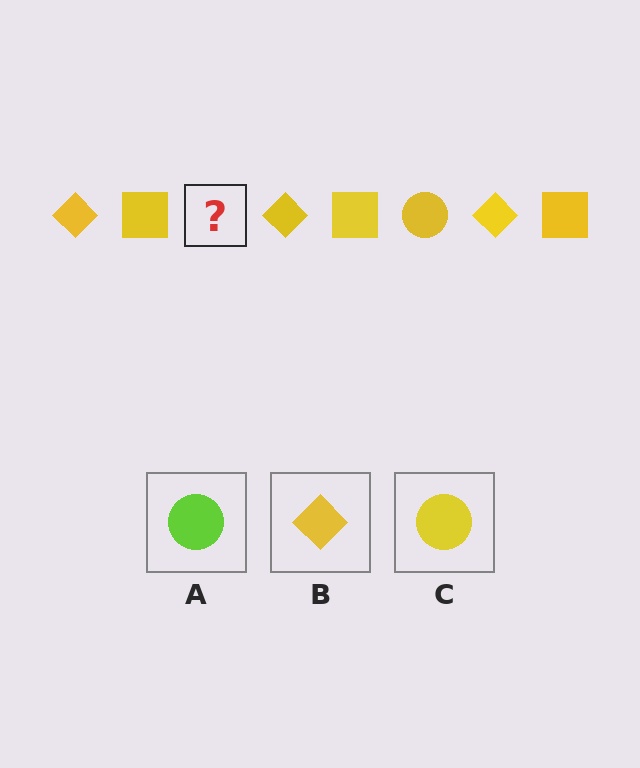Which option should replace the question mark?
Option C.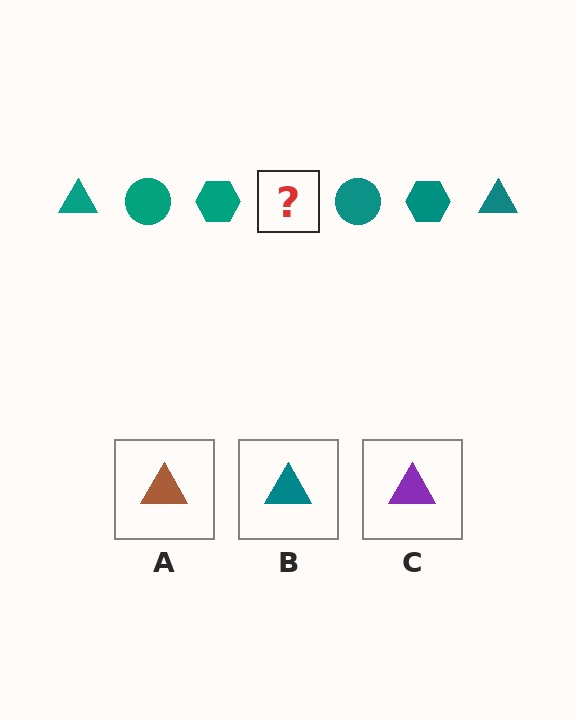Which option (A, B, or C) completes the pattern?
B.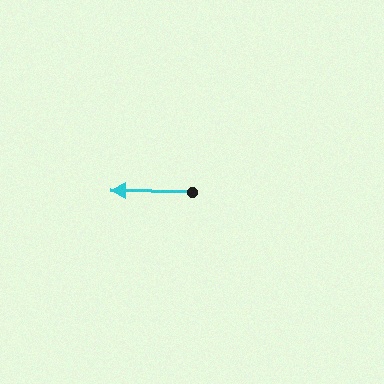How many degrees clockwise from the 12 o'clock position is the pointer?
Approximately 271 degrees.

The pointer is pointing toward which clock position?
Roughly 9 o'clock.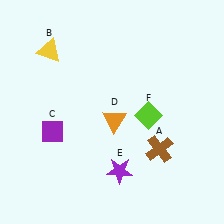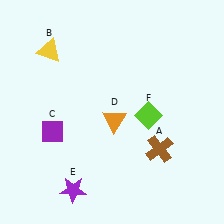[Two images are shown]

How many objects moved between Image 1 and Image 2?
1 object moved between the two images.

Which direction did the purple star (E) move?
The purple star (E) moved left.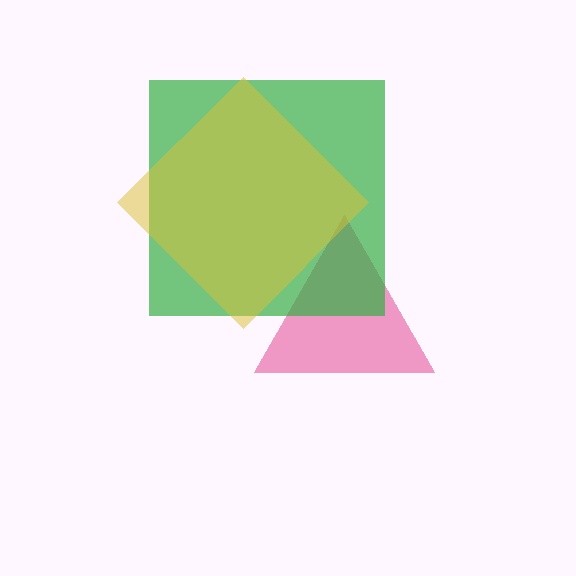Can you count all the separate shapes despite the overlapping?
Yes, there are 3 separate shapes.